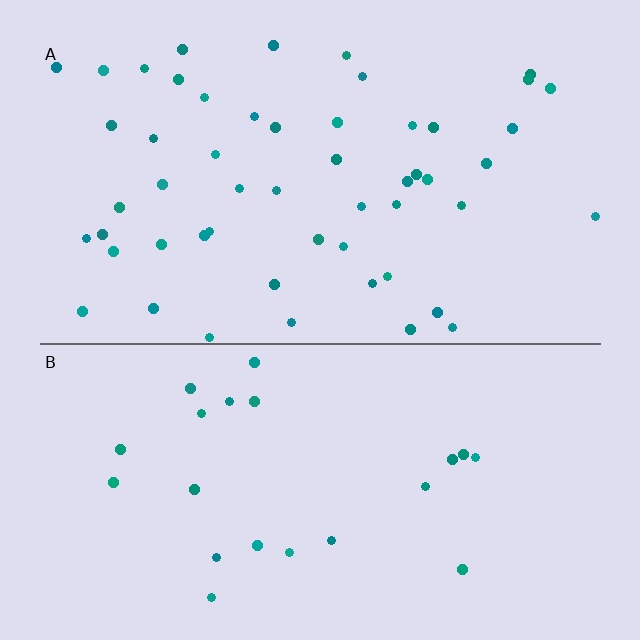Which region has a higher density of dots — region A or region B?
A (the top).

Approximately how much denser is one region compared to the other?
Approximately 2.4× — region A over region B.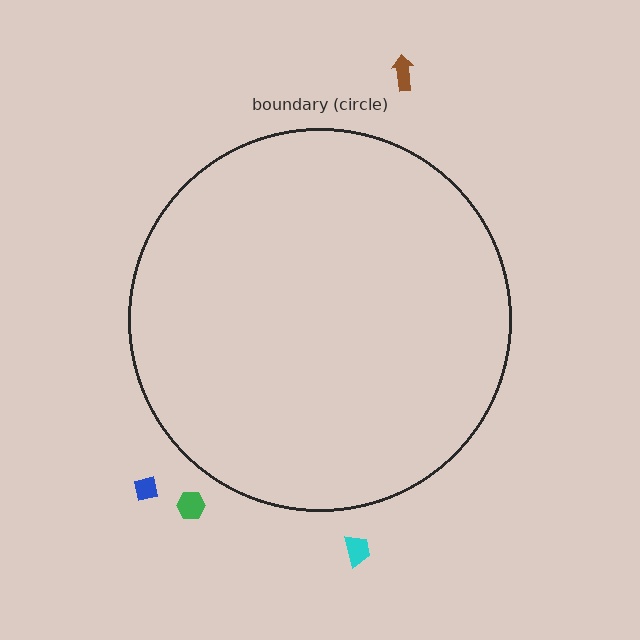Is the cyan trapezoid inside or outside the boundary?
Outside.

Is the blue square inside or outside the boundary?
Outside.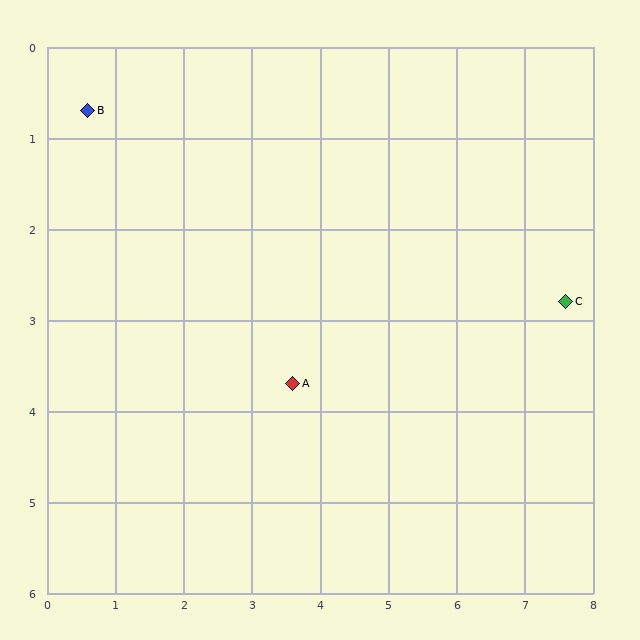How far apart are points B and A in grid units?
Points B and A are about 4.2 grid units apart.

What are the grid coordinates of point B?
Point B is at approximately (0.6, 0.7).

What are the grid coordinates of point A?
Point A is at approximately (3.6, 3.7).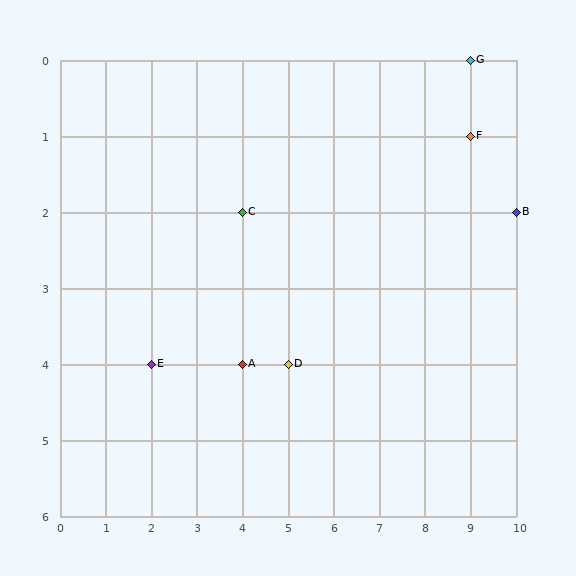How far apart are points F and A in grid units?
Points F and A are 5 columns and 3 rows apart (about 5.8 grid units diagonally).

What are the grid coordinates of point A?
Point A is at grid coordinates (4, 4).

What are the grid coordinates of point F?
Point F is at grid coordinates (9, 1).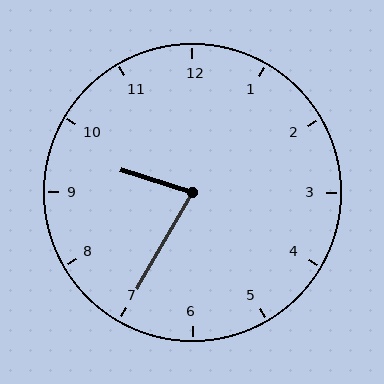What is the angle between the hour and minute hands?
Approximately 78 degrees.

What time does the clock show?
9:35.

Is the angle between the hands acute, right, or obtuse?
It is acute.